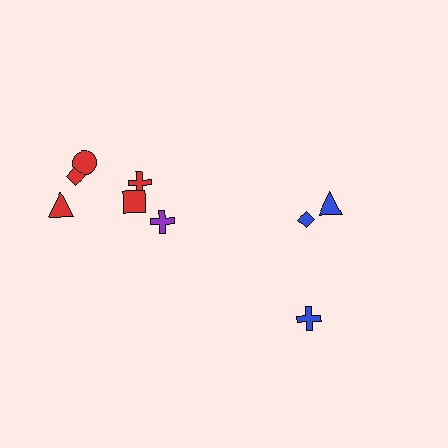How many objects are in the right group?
There are 3 objects.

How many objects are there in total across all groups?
There are 9 objects.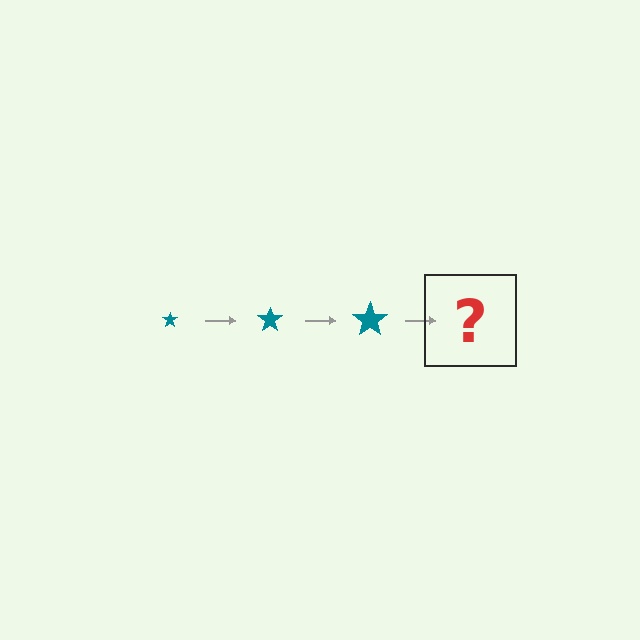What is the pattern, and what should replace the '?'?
The pattern is that the star gets progressively larger each step. The '?' should be a teal star, larger than the previous one.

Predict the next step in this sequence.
The next step is a teal star, larger than the previous one.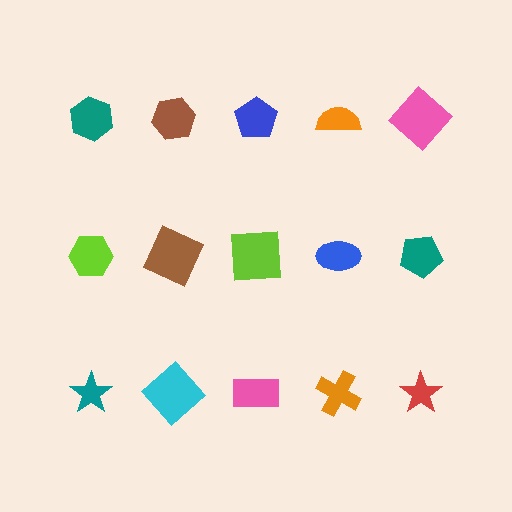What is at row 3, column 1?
A teal star.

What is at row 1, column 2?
A brown hexagon.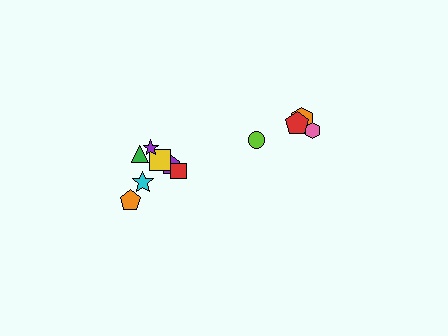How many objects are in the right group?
There are 4 objects.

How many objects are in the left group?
There are 7 objects.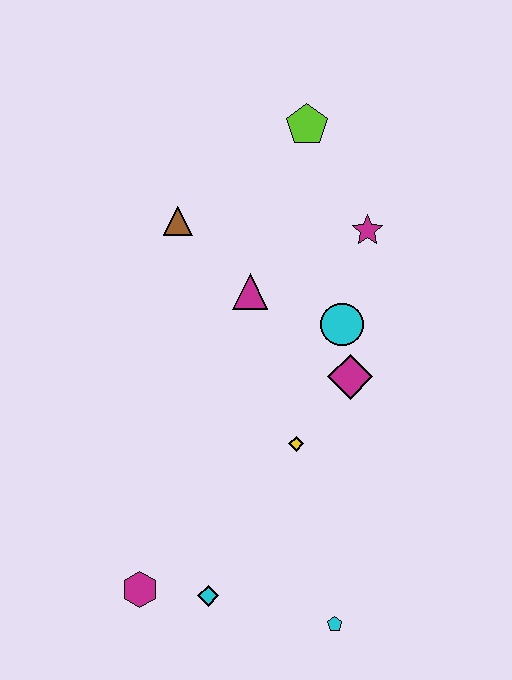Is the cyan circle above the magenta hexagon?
Yes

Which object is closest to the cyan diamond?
The magenta hexagon is closest to the cyan diamond.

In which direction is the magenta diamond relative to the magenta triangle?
The magenta diamond is to the right of the magenta triangle.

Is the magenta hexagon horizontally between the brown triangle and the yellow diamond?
No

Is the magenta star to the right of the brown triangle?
Yes